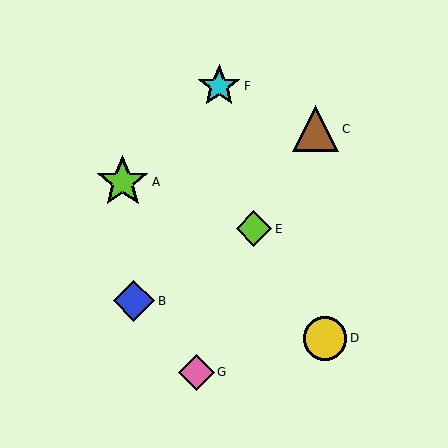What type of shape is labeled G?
Shape G is a pink diamond.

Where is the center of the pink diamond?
The center of the pink diamond is at (197, 372).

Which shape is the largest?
The lime star (labeled A) is the largest.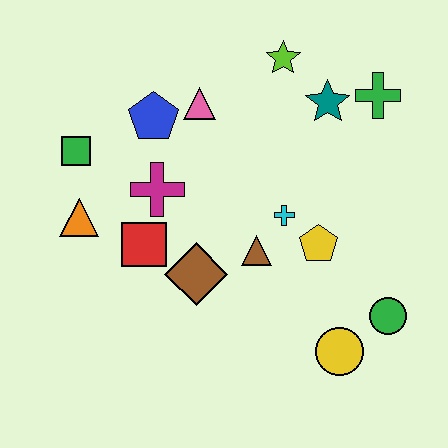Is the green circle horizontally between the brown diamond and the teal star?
No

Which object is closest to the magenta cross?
The red square is closest to the magenta cross.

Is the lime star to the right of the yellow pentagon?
No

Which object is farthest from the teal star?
The orange triangle is farthest from the teal star.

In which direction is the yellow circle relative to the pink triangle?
The yellow circle is below the pink triangle.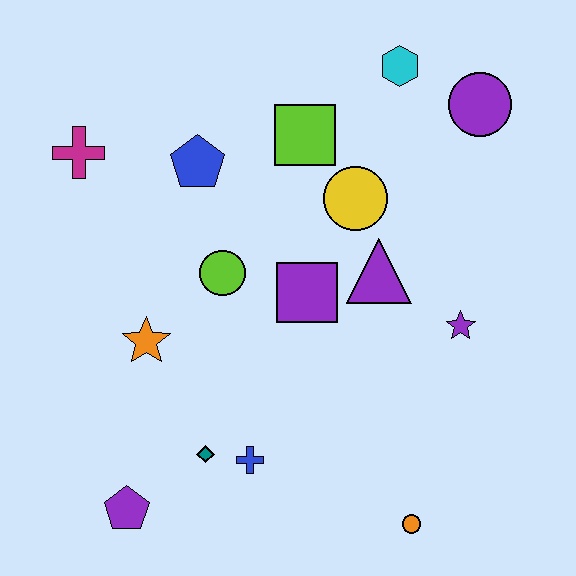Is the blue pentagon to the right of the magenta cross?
Yes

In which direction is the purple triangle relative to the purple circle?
The purple triangle is below the purple circle.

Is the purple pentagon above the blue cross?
No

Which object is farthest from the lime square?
The purple pentagon is farthest from the lime square.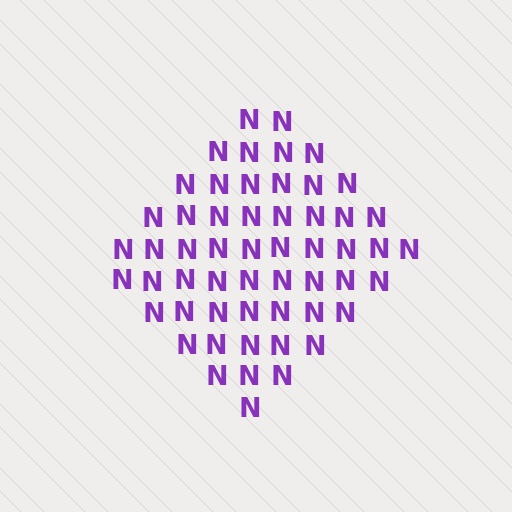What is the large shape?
The large shape is a diamond.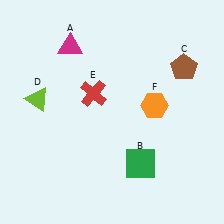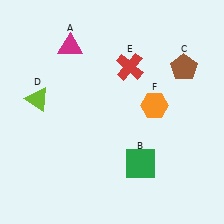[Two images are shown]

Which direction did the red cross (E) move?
The red cross (E) moved right.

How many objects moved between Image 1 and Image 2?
1 object moved between the two images.